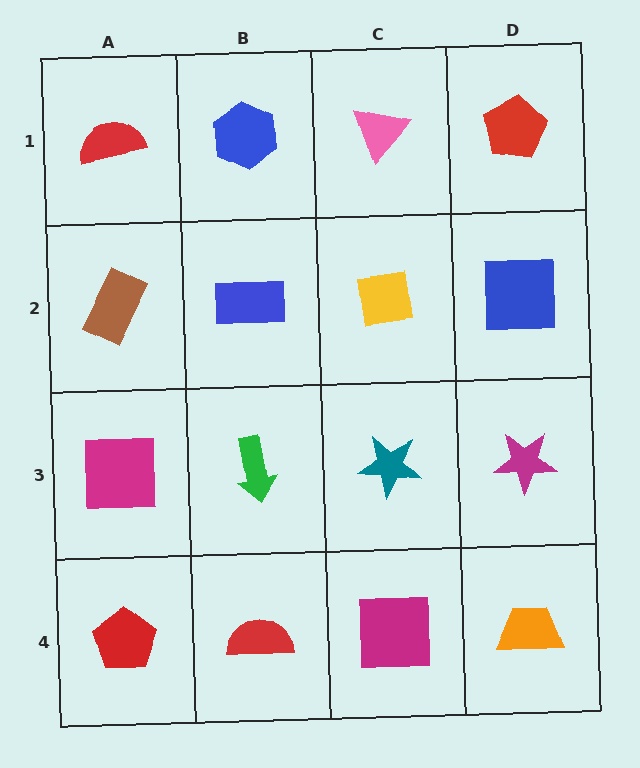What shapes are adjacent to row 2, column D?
A red pentagon (row 1, column D), a magenta star (row 3, column D), a yellow square (row 2, column C).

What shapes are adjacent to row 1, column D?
A blue square (row 2, column D), a pink triangle (row 1, column C).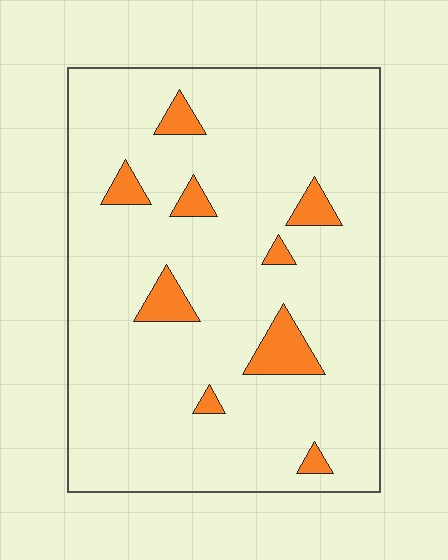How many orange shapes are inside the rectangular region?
9.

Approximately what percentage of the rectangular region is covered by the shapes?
Approximately 10%.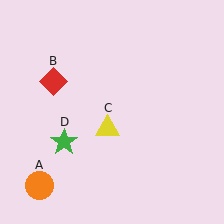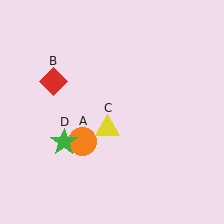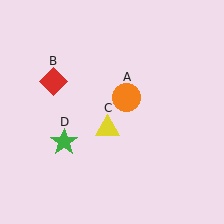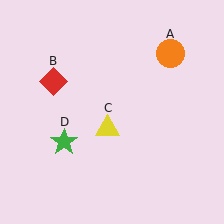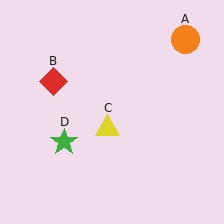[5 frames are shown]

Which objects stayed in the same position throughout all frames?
Red diamond (object B) and yellow triangle (object C) and green star (object D) remained stationary.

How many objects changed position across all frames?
1 object changed position: orange circle (object A).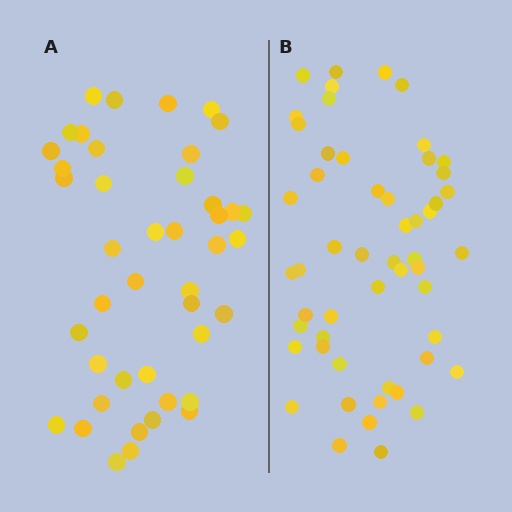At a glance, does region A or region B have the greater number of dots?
Region B (the right region) has more dots.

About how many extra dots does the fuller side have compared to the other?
Region B has roughly 10 or so more dots than region A.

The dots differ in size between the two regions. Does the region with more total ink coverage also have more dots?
No. Region A has more total ink coverage because its dots are larger, but region B actually contains more individual dots. Total area can be misleading — the number of items is what matters here.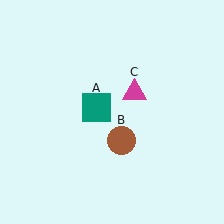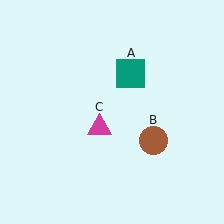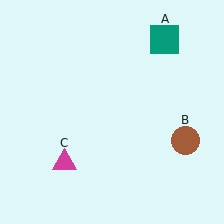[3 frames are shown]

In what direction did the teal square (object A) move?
The teal square (object A) moved up and to the right.